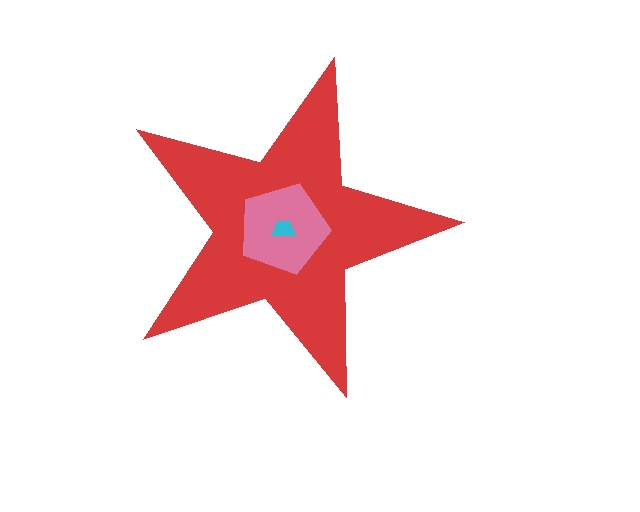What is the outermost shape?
The red star.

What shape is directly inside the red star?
The pink pentagon.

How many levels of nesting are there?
3.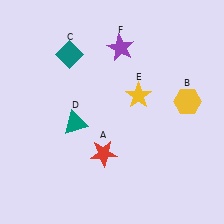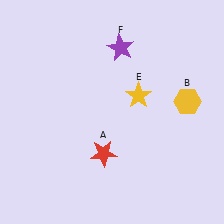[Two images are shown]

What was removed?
The teal diamond (C), the teal triangle (D) were removed in Image 2.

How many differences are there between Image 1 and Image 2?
There are 2 differences between the two images.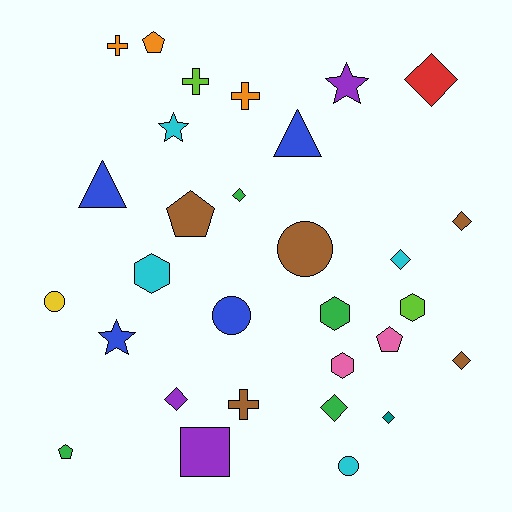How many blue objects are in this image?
There are 4 blue objects.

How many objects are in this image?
There are 30 objects.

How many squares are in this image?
There is 1 square.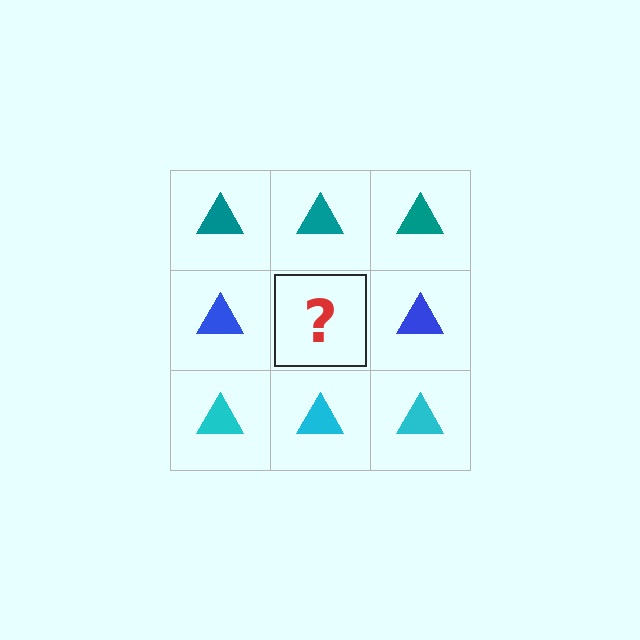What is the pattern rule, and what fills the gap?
The rule is that each row has a consistent color. The gap should be filled with a blue triangle.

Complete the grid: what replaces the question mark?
The question mark should be replaced with a blue triangle.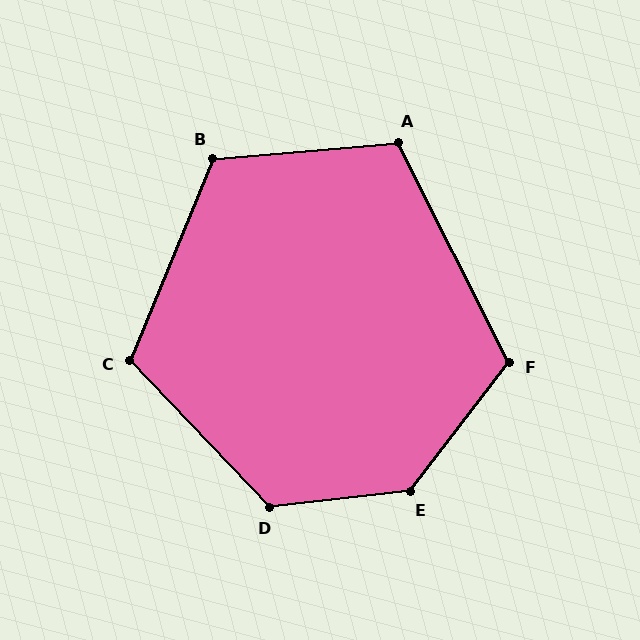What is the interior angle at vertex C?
Approximately 114 degrees (obtuse).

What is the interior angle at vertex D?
Approximately 127 degrees (obtuse).